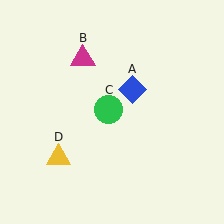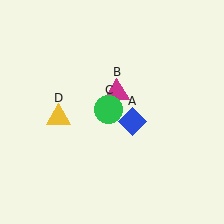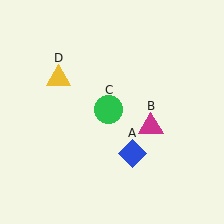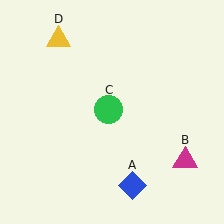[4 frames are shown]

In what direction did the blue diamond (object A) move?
The blue diamond (object A) moved down.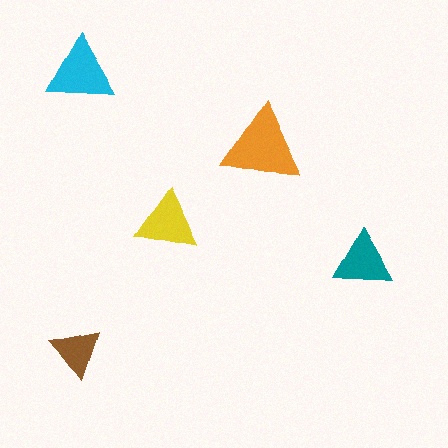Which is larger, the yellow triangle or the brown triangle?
The yellow one.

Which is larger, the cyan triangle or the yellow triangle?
The cyan one.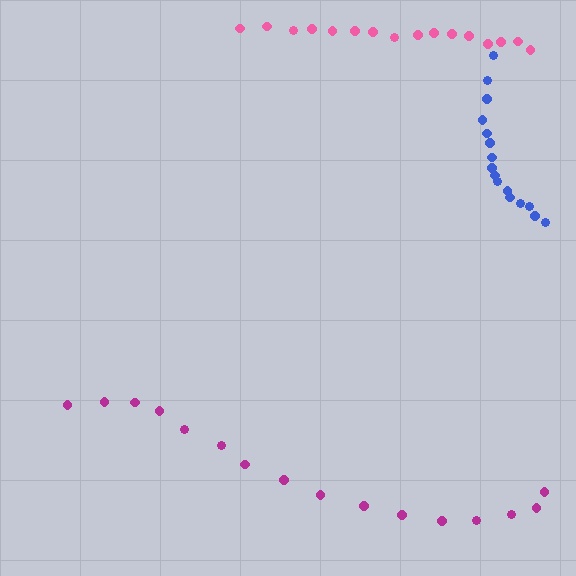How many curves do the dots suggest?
There are 3 distinct paths.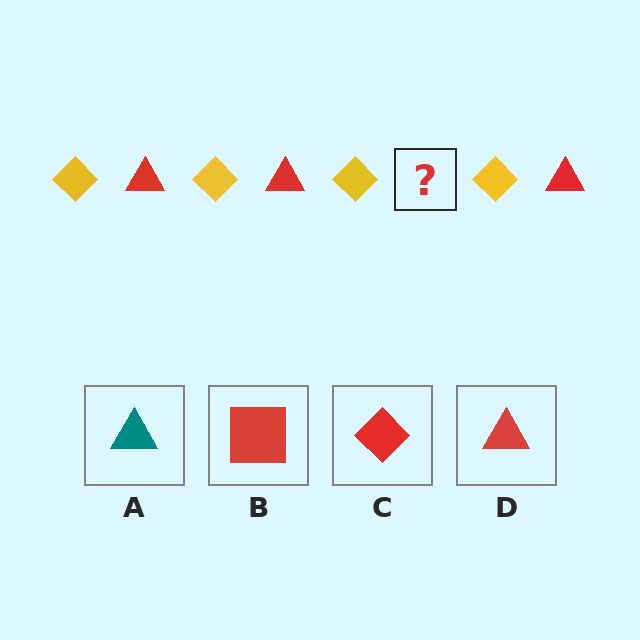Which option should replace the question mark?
Option D.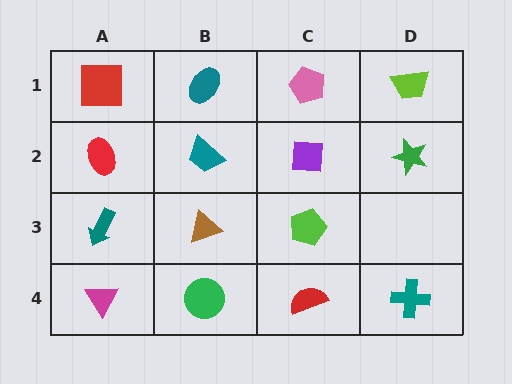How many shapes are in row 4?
4 shapes.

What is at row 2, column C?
A purple square.